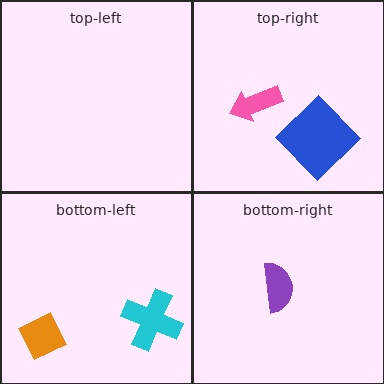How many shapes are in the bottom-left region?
2.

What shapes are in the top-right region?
The pink arrow, the blue diamond.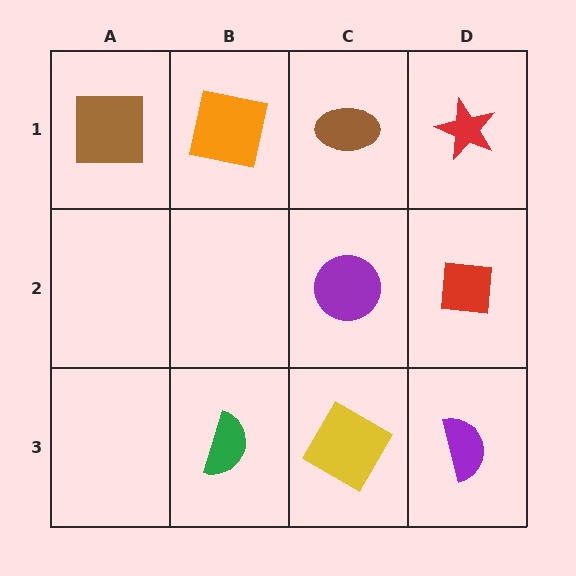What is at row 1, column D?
A red star.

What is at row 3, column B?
A green semicircle.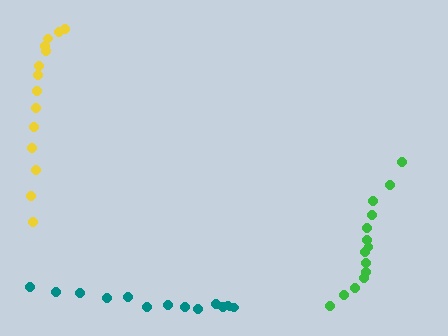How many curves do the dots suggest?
There are 3 distinct paths.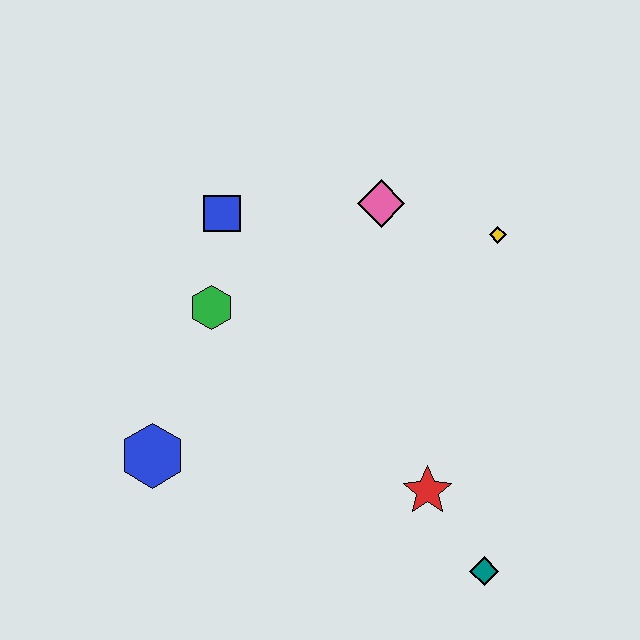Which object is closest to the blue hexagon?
The green hexagon is closest to the blue hexagon.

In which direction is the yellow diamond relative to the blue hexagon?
The yellow diamond is to the right of the blue hexagon.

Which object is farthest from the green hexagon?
The teal diamond is farthest from the green hexagon.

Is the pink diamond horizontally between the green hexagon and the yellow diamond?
Yes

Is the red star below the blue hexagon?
Yes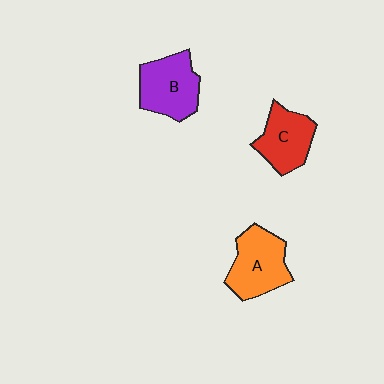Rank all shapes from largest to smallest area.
From largest to smallest: A (orange), B (purple), C (red).